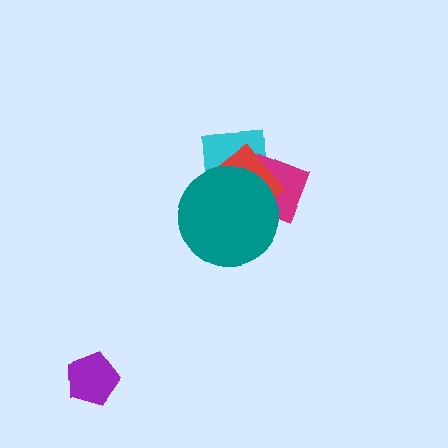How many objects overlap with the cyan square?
3 objects overlap with the cyan square.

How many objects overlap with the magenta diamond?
3 objects overlap with the magenta diamond.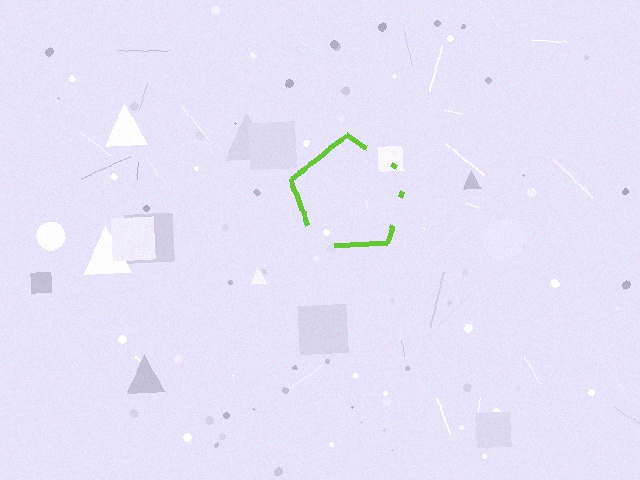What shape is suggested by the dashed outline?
The dashed outline suggests a pentagon.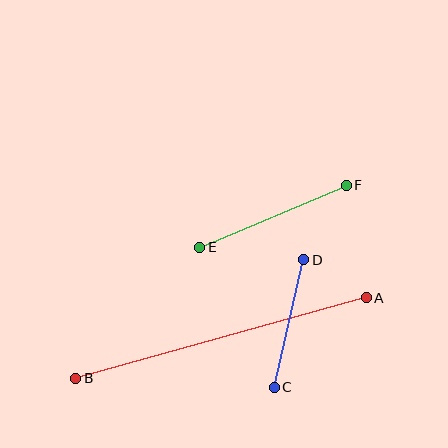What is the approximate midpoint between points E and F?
The midpoint is at approximately (273, 216) pixels.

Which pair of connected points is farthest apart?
Points A and B are farthest apart.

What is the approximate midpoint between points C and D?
The midpoint is at approximately (289, 324) pixels.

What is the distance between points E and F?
The distance is approximately 159 pixels.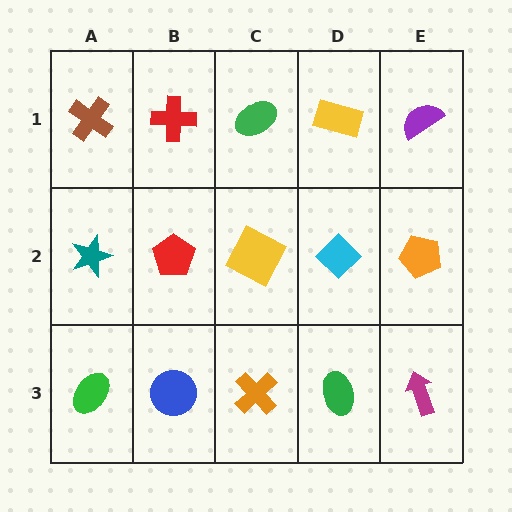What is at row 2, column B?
A red pentagon.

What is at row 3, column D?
A green ellipse.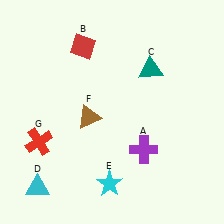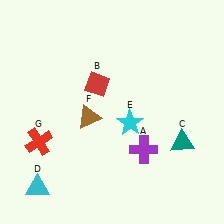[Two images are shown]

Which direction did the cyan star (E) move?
The cyan star (E) moved up.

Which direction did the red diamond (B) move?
The red diamond (B) moved down.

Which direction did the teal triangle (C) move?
The teal triangle (C) moved down.